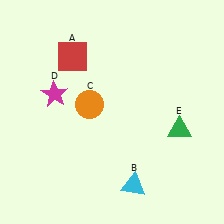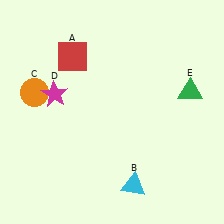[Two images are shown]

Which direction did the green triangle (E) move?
The green triangle (E) moved up.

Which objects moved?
The objects that moved are: the orange circle (C), the green triangle (E).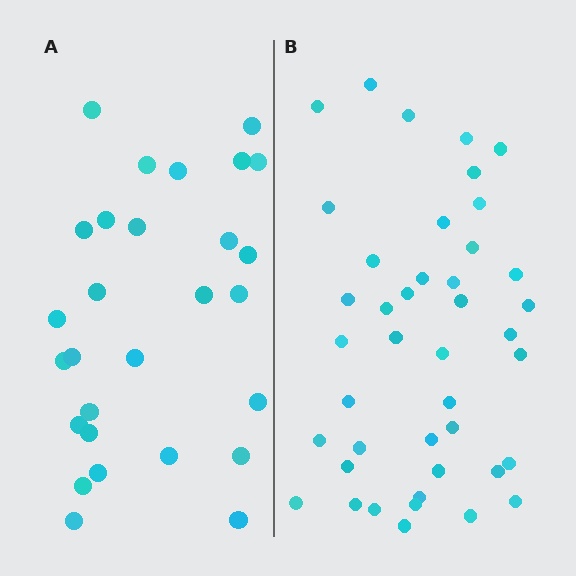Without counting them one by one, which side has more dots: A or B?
Region B (the right region) has more dots.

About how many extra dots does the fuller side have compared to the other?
Region B has approximately 15 more dots than region A.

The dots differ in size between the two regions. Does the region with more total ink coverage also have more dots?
No. Region A has more total ink coverage because its dots are larger, but region B actually contains more individual dots. Total area can be misleading — the number of items is what matters here.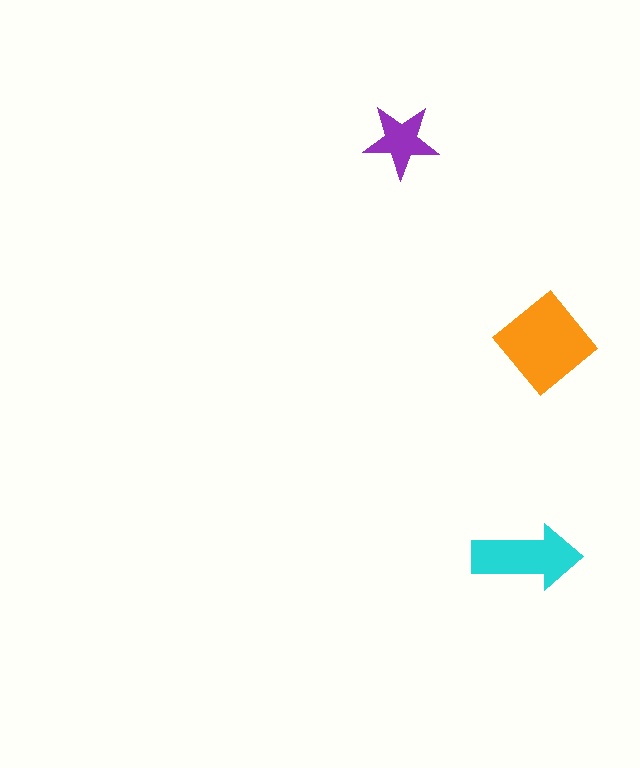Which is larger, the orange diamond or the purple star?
The orange diamond.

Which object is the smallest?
The purple star.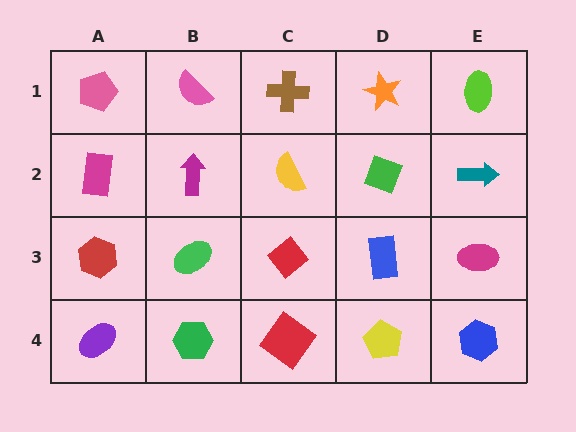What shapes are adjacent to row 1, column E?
A teal arrow (row 2, column E), an orange star (row 1, column D).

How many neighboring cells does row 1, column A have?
2.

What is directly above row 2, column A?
A pink pentagon.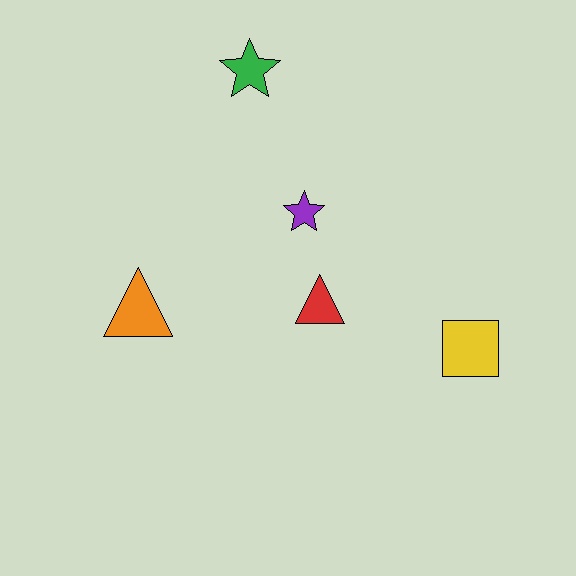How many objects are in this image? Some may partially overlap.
There are 5 objects.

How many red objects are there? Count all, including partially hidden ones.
There is 1 red object.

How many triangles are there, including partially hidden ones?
There are 2 triangles.